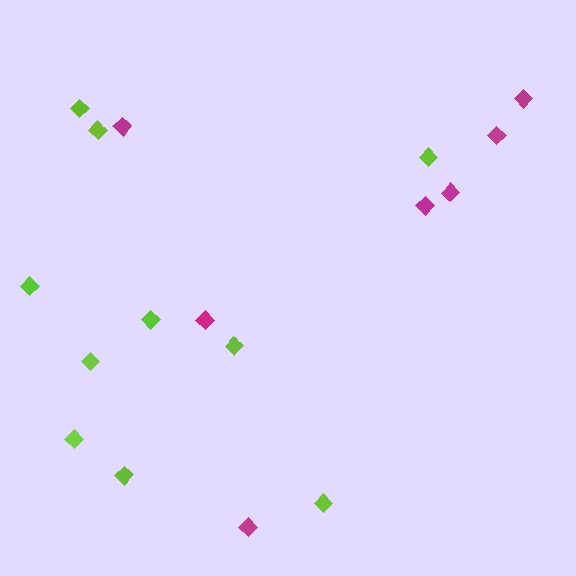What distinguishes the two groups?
There are 2 groups: one group of magenta diamonds (7) and one group of lime diamonds (10).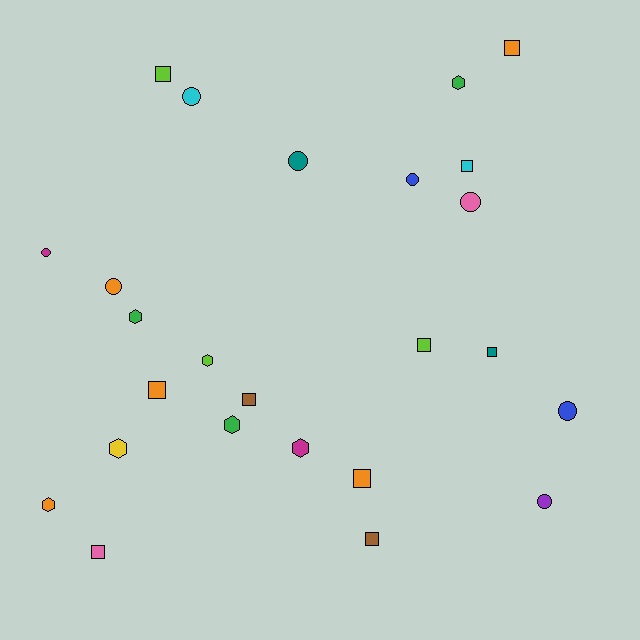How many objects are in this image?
There are 25 objects.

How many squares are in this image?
There are 10 squares.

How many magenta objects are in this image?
There are 2 magenta objects.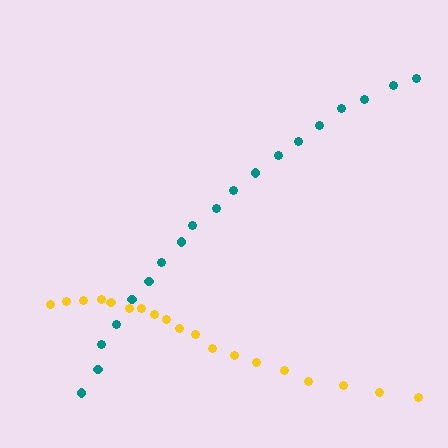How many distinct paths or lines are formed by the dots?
There are 2 distinct paths.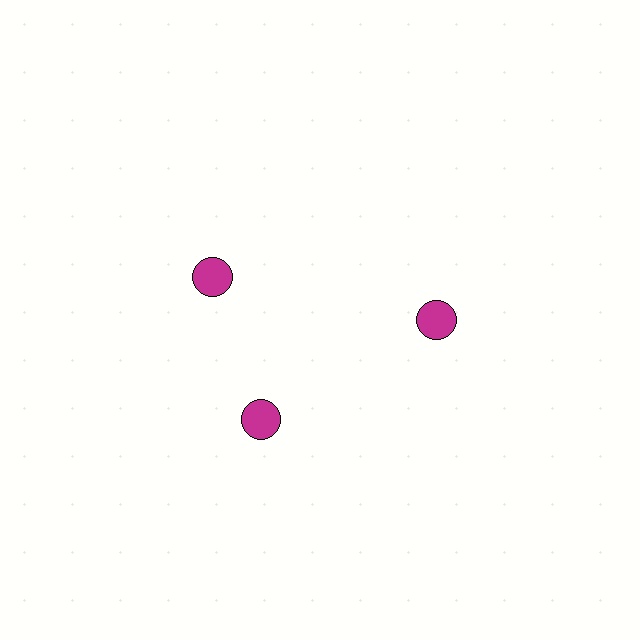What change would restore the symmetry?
The symmetry would be restored by rotating it back into even spacing with its neighbors so that all 3 circles sit at equal angles and equal distance from the center.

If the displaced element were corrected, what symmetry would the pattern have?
It would have 3-fold rotational symmetry — the pattern would map onto itself every 120 degrees.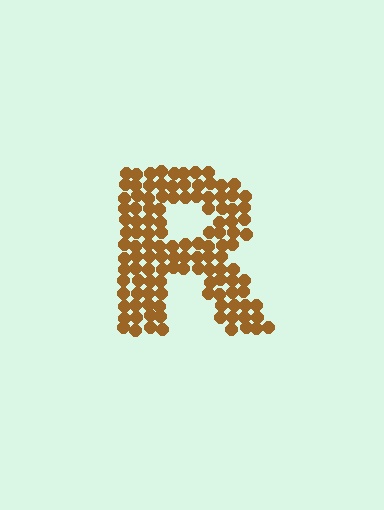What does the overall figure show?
The overall figure shows the letter R.